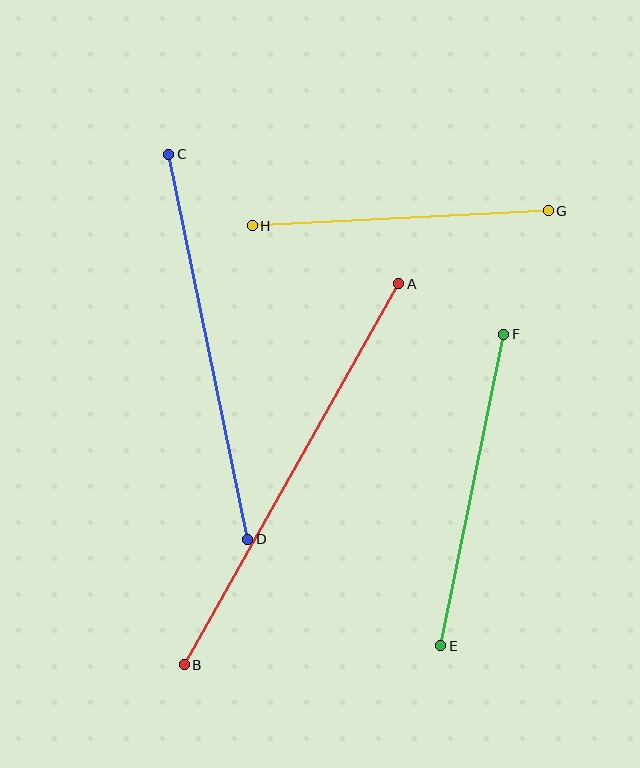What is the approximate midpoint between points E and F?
The midpoint is at approximately (472, 490) pixels.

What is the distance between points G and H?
The distance is approximately 296 pixels.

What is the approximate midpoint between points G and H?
The midpoint is at approximately (400, 218) pixels.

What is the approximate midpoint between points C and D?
The midpoint is at approximately (208, 347) pixels.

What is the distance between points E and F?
The distance is approximately 318 pixels.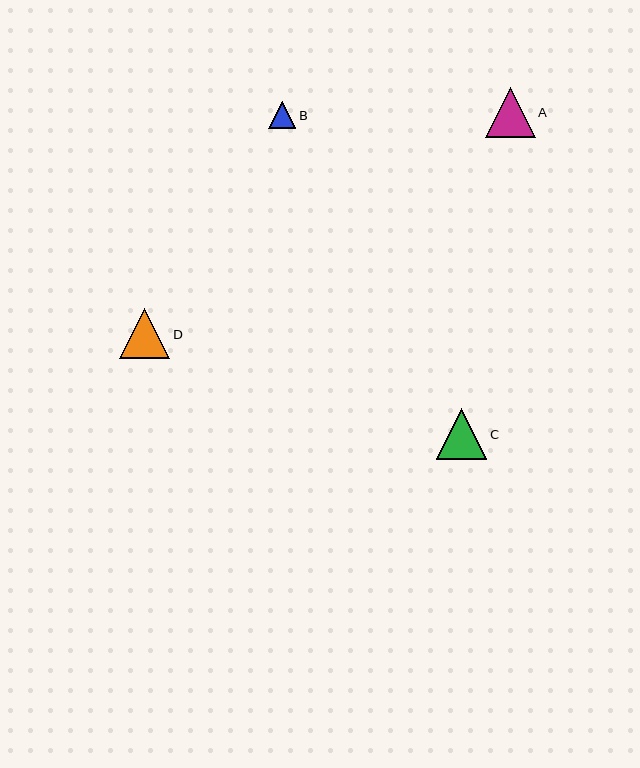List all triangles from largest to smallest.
From largest to smallest: C, D, A, B.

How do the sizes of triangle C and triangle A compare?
Triangle C and triangle A are approximately the same size.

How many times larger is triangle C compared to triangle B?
Triangle C is approximately 1.9 times the size of triangle B.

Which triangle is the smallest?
Triangle B is the smallest with a size of approximately 27 pixels.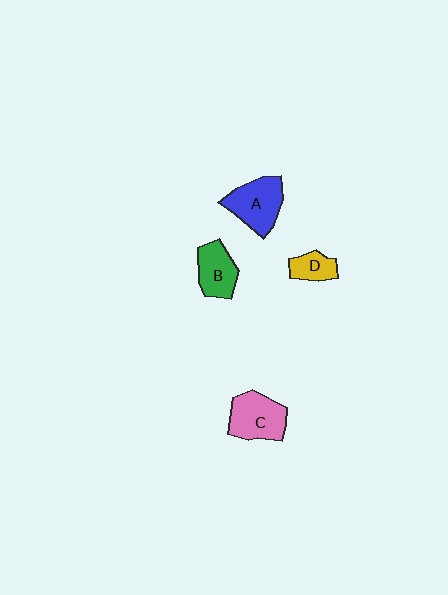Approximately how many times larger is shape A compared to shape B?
Approximately 1.3 times.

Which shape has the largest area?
Shape A (blue).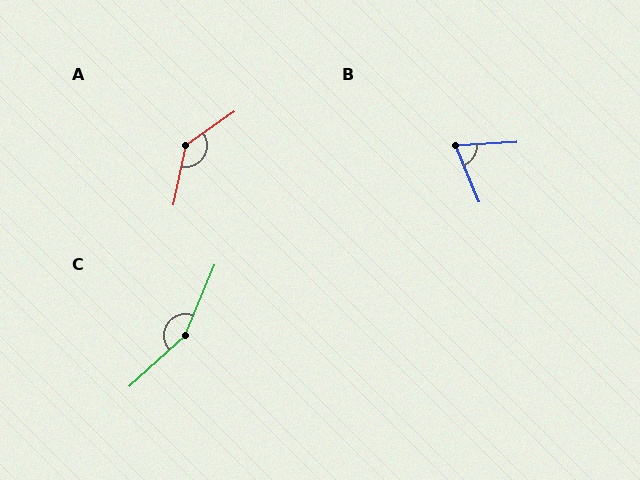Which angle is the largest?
C, at approximately 154 degrees.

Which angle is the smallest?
B, at approximately 71 degrees.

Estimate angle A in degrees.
Approximately 137 degrees.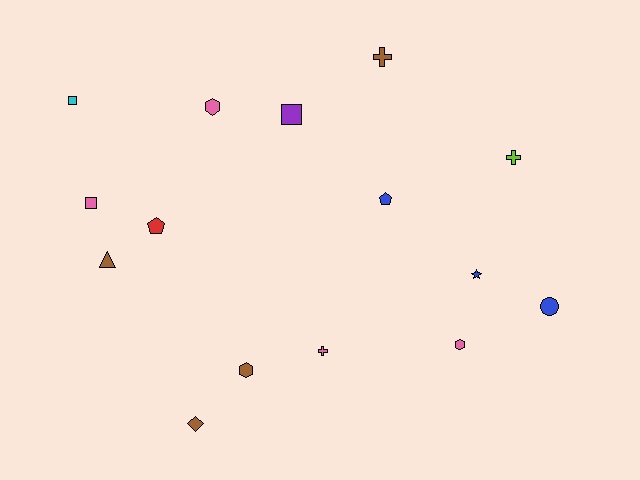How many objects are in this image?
There are 15 objects.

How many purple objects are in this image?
There is 1 purple object.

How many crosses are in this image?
There are 3 crosses.